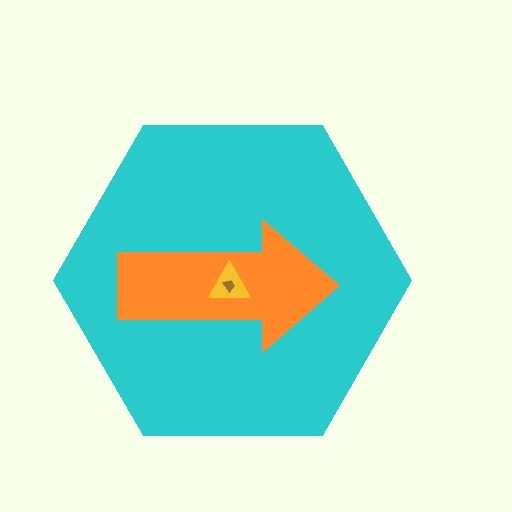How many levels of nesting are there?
4.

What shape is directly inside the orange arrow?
The yellow triangle.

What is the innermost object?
The brown trapezoid.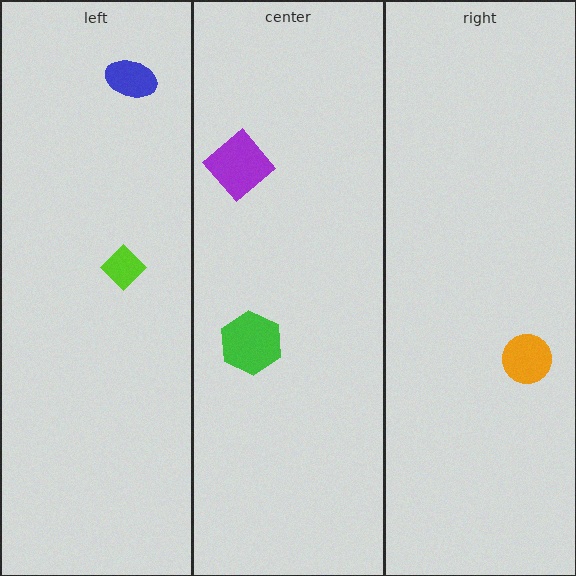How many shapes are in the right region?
1.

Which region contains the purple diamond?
The center region.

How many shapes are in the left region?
2.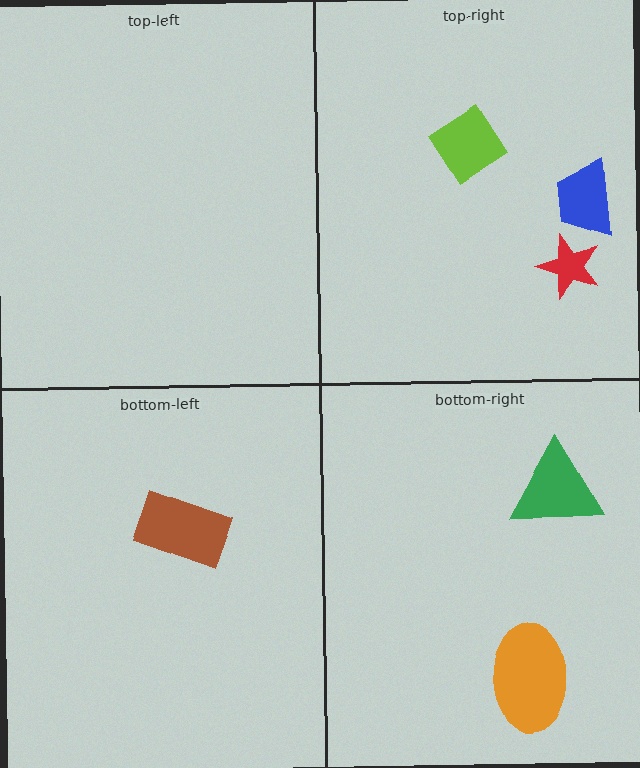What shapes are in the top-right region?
The blue trapezoid, the lime diamond, the red star.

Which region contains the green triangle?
The bottom-right region.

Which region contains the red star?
The top-right region.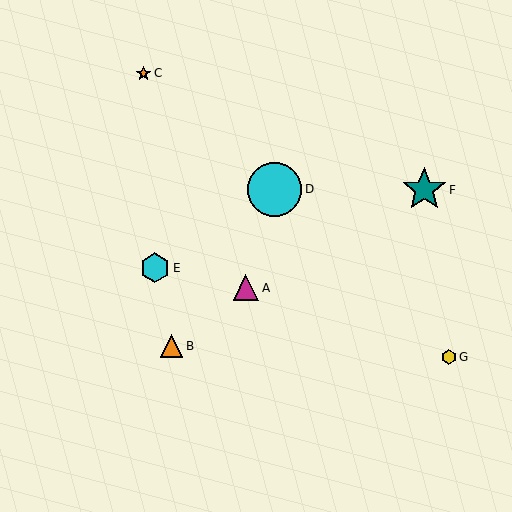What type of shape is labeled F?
Shape F is a teal star.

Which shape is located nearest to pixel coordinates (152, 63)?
The orange star (labeled C) at (143, 73) is nearest to that location.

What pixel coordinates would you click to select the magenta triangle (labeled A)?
Click at (246, 288) to select the magenta triangle A.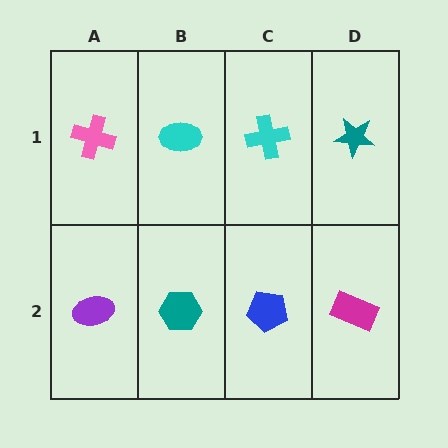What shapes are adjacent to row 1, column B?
A teal hexagon (row 2, column B), a pink cross (row 1, column A), a cyan cross (row 1, column C).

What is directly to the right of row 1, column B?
A cyan cross.